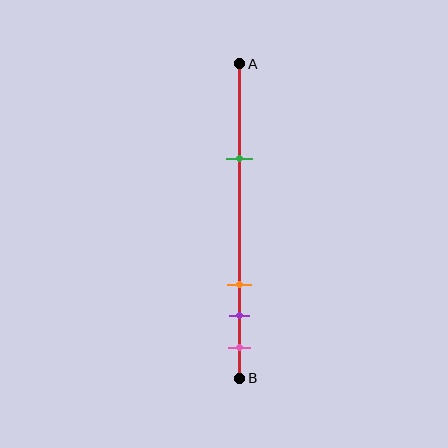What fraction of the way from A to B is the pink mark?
The pink mark is approximately 90% (0.9) of the way from A to B.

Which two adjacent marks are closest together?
The purple and pink marks are the closest adjacent pair.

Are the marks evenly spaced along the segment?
No, the marks are not evenly spaced.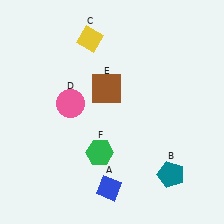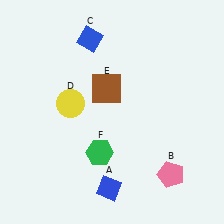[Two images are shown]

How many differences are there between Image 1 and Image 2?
There are 3 differences between the two images.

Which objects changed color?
B changed from teal to pink. C changed from yellow to blue. D changed from pink to yellow.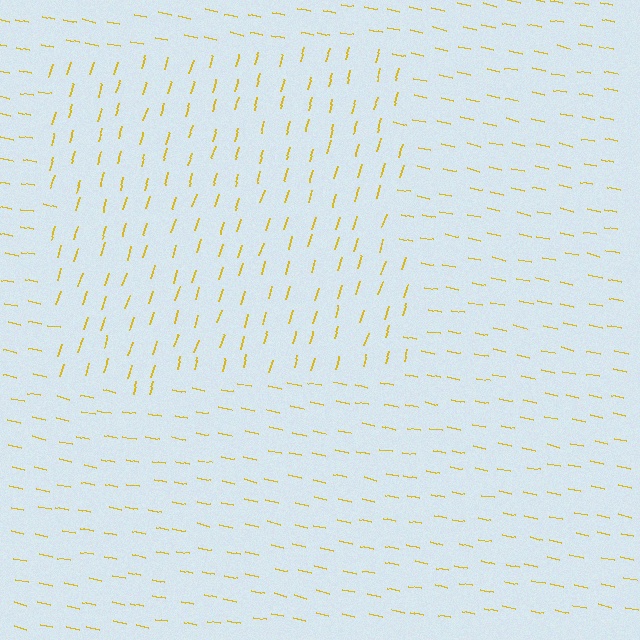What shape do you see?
I see a rectangle.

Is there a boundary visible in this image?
Yes, there is a texture boundary formed by a change in line orientation.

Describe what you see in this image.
The image is filled with small yellow line segments. A rectangle region in the image has lines oriented differently from the surrounding lines, creating a visible texture boundary.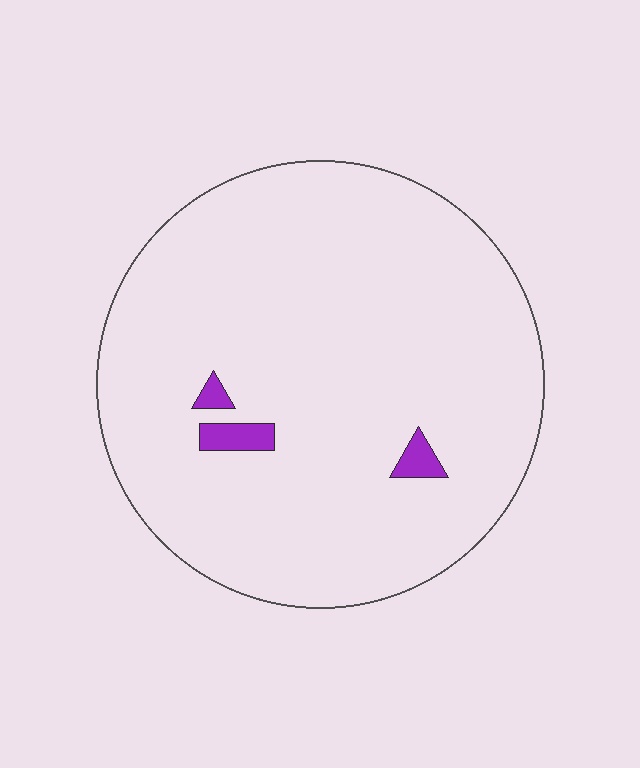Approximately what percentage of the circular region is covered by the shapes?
Approximately 5%.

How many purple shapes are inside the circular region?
3.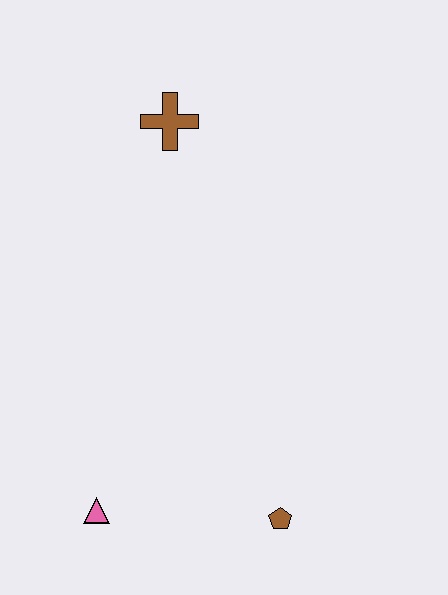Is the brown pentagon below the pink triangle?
Yes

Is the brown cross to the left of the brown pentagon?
Yes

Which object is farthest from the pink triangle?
The brown cross is farthest from the pink triangle.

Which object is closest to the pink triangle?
The brown pentagon is closest to the pink triangle.